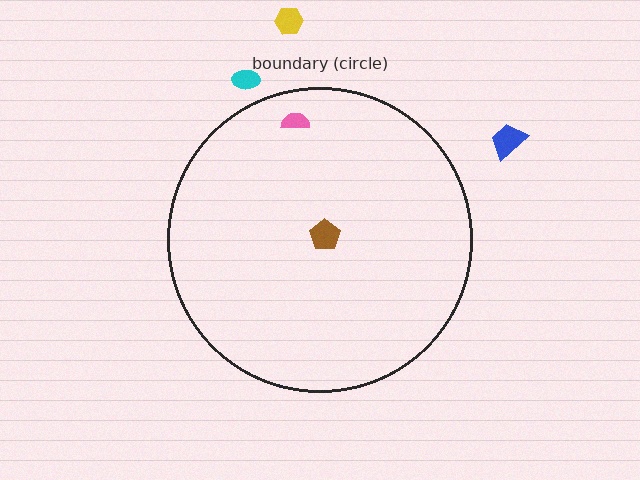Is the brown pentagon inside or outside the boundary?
Inside.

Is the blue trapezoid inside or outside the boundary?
Outside.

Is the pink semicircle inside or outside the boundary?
Inside.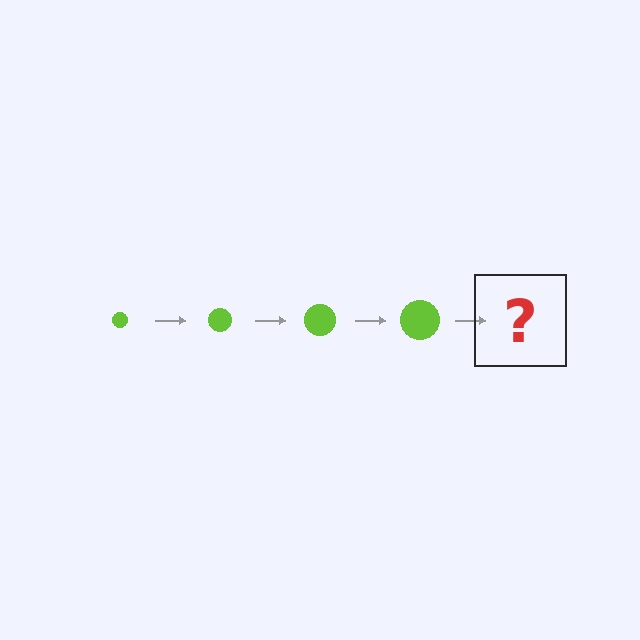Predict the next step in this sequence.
The next step is a lime circle, larger than the previous one.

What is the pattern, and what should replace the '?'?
The pattern is that the circle gets progressively larger each step. The '?' should be a lime circle, larger than the previous one.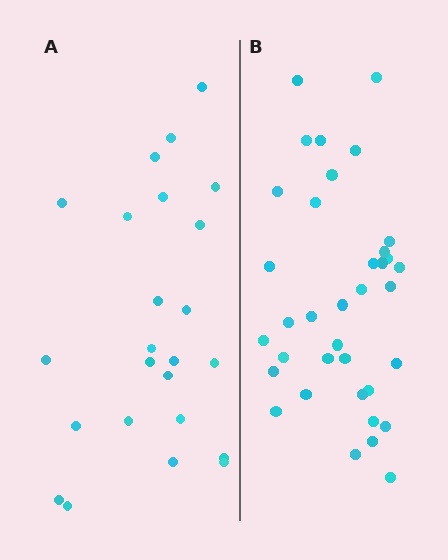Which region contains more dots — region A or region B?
Region B (the right region) has more dots.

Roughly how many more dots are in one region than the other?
Region B has roughly 12 or so more dots than region A.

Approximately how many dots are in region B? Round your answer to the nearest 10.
About 40 dots. (The exact count is 36, which rounds to 40.)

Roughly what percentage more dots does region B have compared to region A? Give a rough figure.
About 50% more.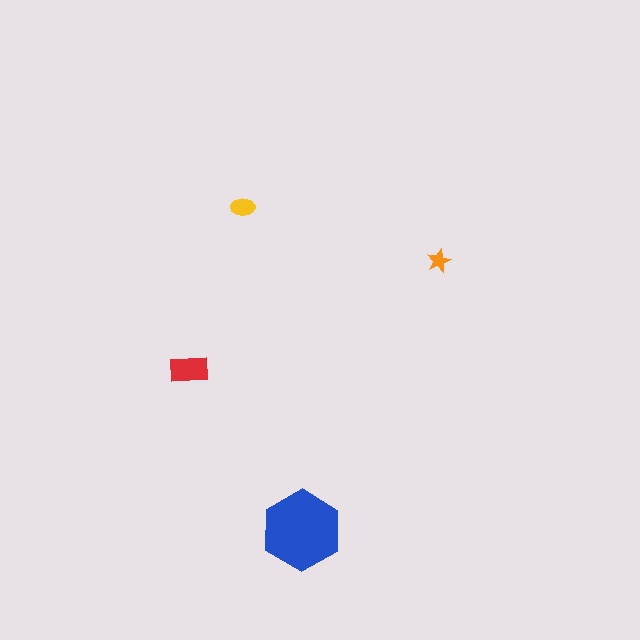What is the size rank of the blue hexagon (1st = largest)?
1st.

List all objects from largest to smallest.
The blue hexagon, the red rectangle, the yellow ellipse, the orange star.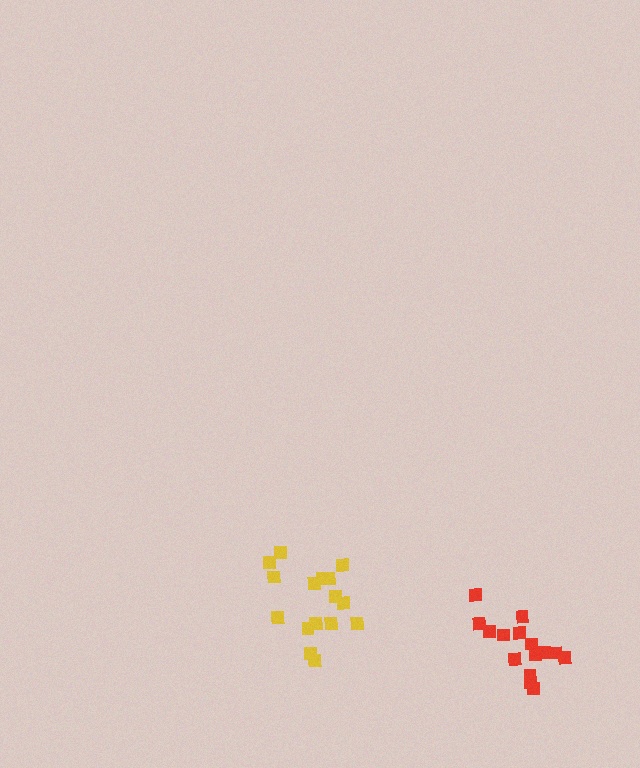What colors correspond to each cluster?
The clusters are colored: yellow, red.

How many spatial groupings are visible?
There are 2 spatial groupings.